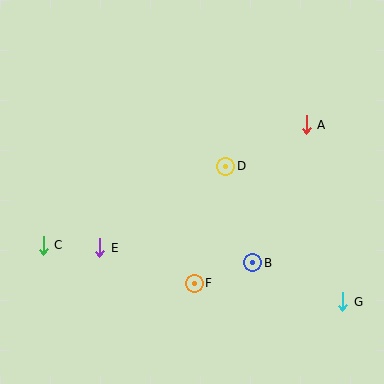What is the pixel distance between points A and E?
The distance between A and E is 241 pixels.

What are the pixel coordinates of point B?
Point B is at (253, 263).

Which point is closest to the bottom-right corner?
Point G is closest to the bottom-right corner.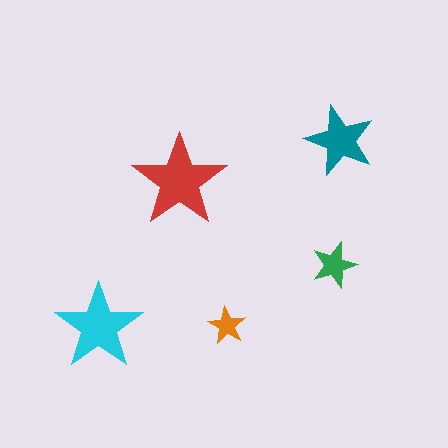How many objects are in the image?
There are 5 objects in the image.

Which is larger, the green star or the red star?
The red one.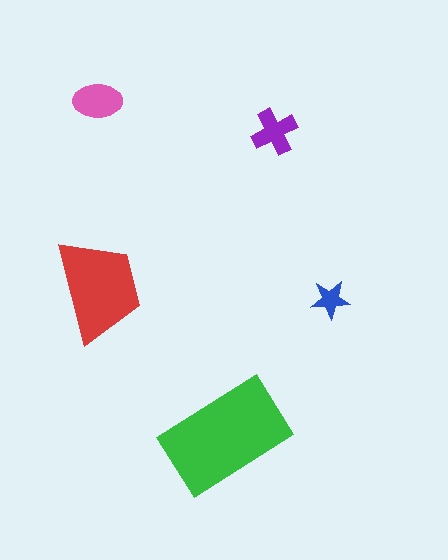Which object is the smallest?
The blue star.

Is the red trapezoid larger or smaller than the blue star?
Larger.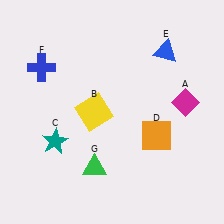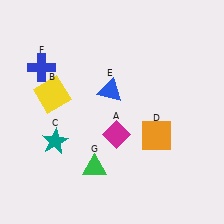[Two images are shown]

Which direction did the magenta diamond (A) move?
The magenta diamond (A) moved left.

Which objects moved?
The objects that moved are: the magenta diamond (A), the yellow square (B), the blue triangle (E).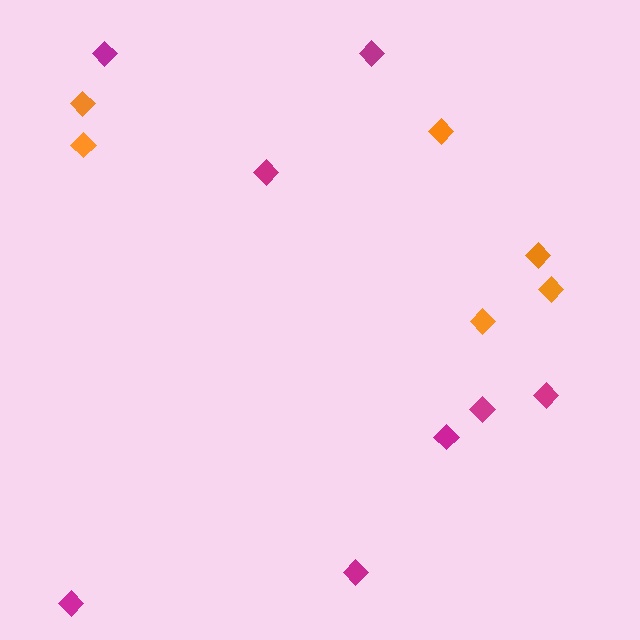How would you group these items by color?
There are 2 groups: one group of orange diamonds (6) and one group of magenta diamonds (8).